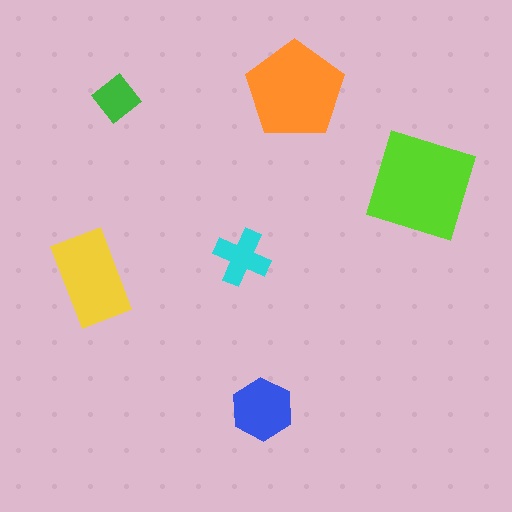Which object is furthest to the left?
The yellow rectangle is leftmost.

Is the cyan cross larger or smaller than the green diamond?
Larger.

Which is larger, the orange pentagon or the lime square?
The lime square.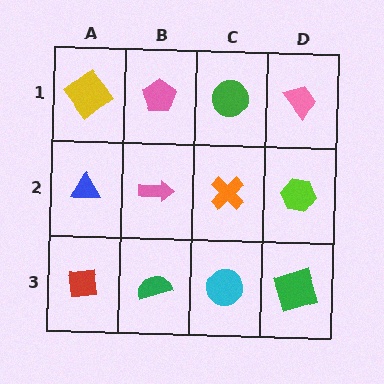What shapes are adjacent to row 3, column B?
A pink arrow (row 2, column B), a red square (row 3, column A), a cyan circle (row 3, column C).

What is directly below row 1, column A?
A blue triangle.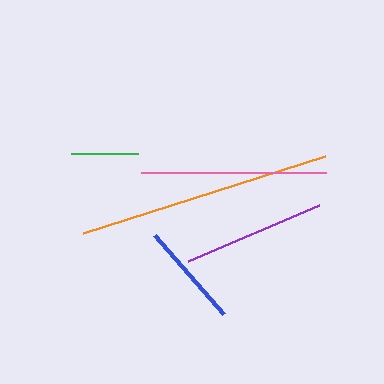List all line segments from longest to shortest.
From longest to shortest: orange, pink, purple, blue, green.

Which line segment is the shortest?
The green line is the shortest at approximately 67 pixels.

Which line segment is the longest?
The orange line is the longest at approximately 254 pixels.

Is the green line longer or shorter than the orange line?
The orange line is longer than the green line.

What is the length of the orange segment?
The orange segment is approximately 254 pixels long.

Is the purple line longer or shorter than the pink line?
The pink line is longer than the purple line.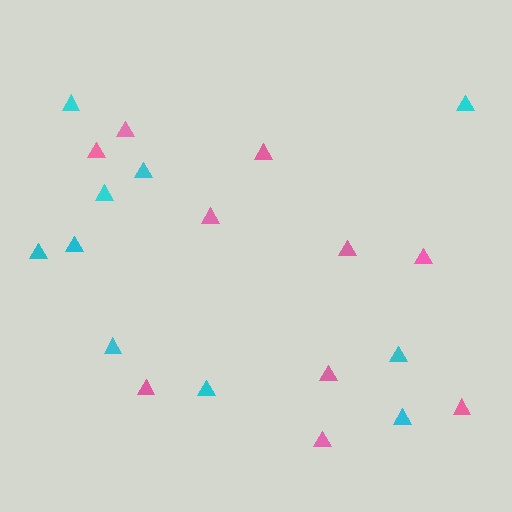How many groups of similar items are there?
There are 2 groups: one group of pink triangles (10) and one group of cyan triangles (10).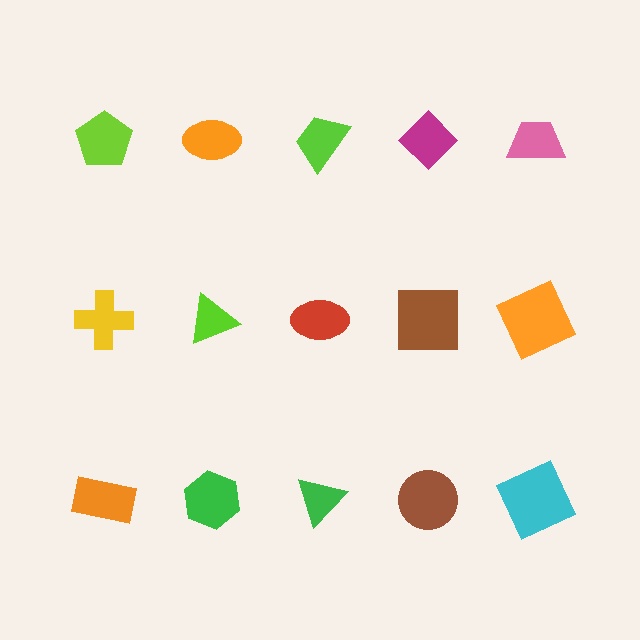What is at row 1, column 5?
A pink trapezoid.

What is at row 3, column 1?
An orange rectangle.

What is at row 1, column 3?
A lime trapezoid.